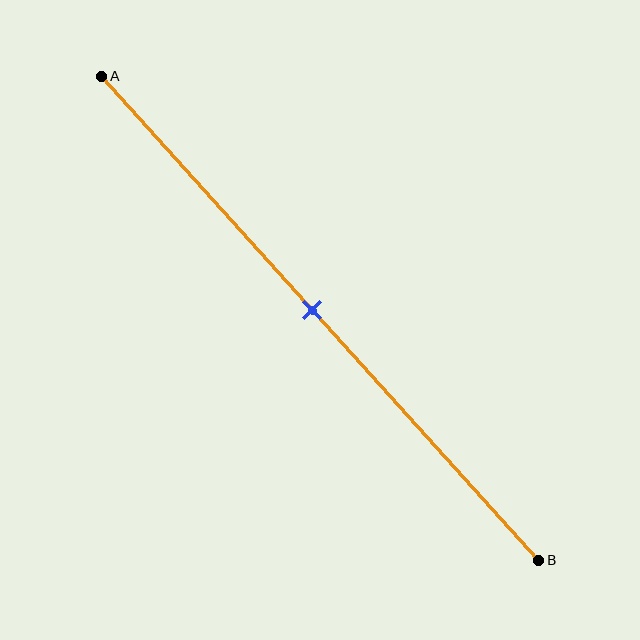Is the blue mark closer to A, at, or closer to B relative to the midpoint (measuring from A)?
The blue mark is approximately at the midpoint of segment AB.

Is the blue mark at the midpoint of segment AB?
Yes, the mark is approximately at the midpoint.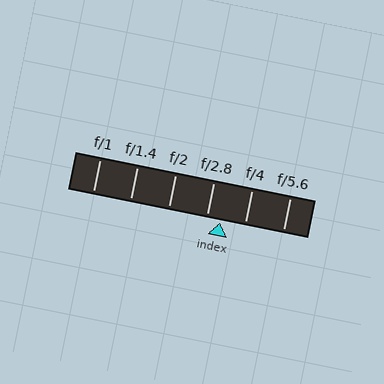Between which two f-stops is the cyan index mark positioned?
The index mark is between f/2.8 and f/4.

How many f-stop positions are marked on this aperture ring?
There are 6 f-stop positions marked.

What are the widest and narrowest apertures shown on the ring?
The widest aperture shown is f/1 and the narrowest is f/5.6.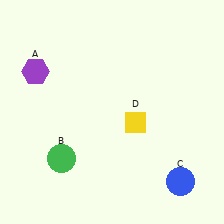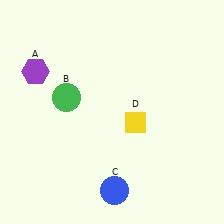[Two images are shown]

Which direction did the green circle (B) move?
The green circle (B) moved up.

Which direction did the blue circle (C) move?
The blue circle (C) moved left.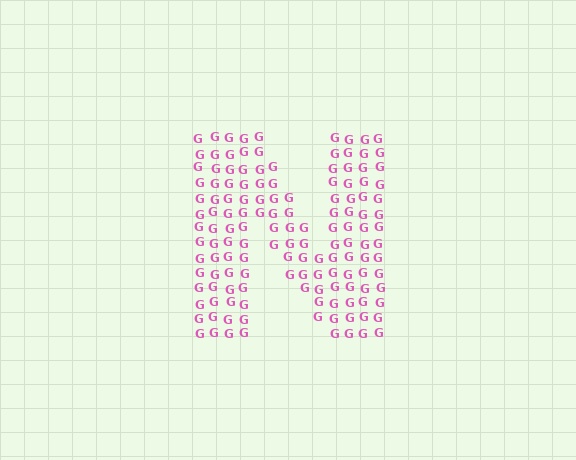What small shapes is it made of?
It is made of small letter G's.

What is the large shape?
The large shape is the letter N.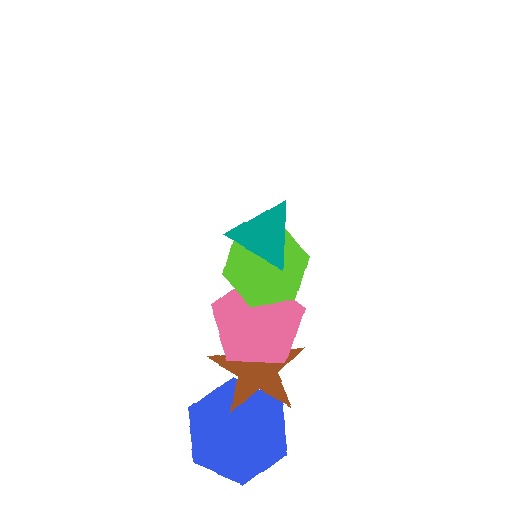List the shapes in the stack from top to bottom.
From top to bottom: the teal triangle, the lime hexagon, the pink pentagon, the brown star, the blue hexagon.